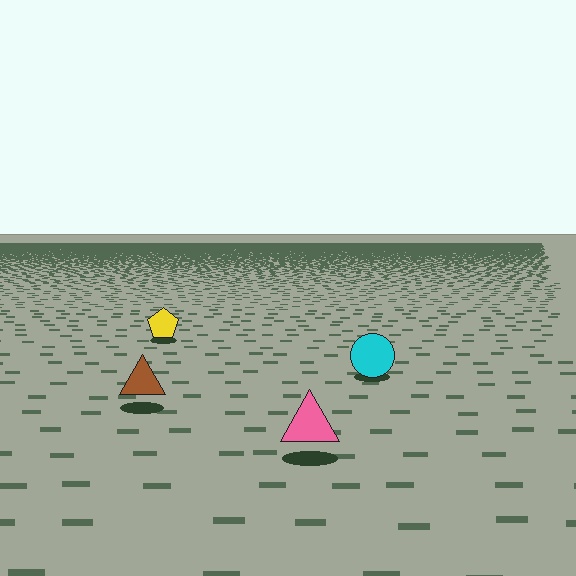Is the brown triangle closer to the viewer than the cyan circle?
Yes. The brown triangle is closer — you can tell from the texture gradient: the ground texture is coarser near it.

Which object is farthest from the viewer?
The yellow pentagon is farthest from the viewer. It appears smaller and the ground texture around it is denser.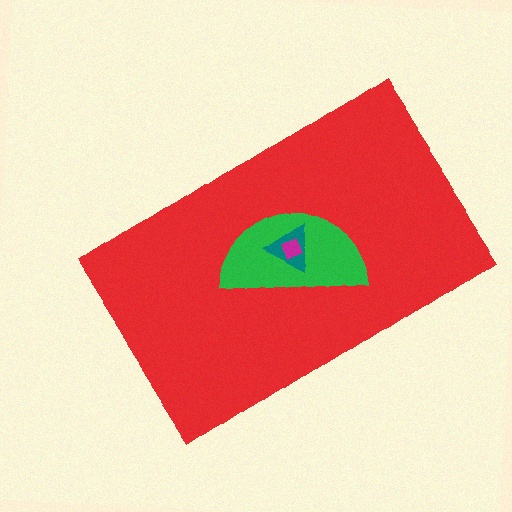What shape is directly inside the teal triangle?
The magenta diamond.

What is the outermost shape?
The red rectangle.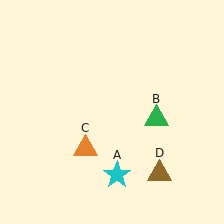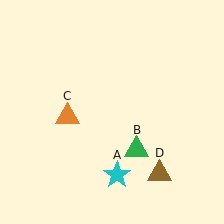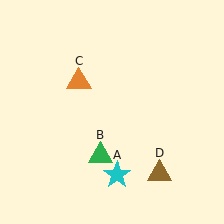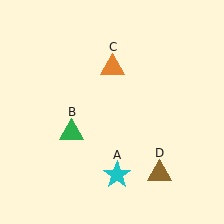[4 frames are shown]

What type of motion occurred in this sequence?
The green triangle (object B), orange triangle (object C) rotated clockwise around the center of the scene.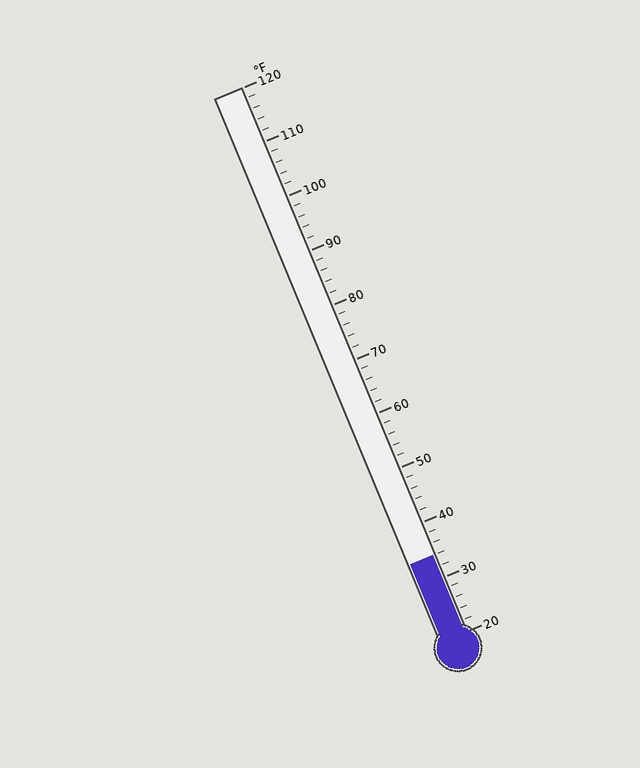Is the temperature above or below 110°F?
The temperature is below 110°F.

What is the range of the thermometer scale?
The thermometer scale ranges from 20°F to 120°F.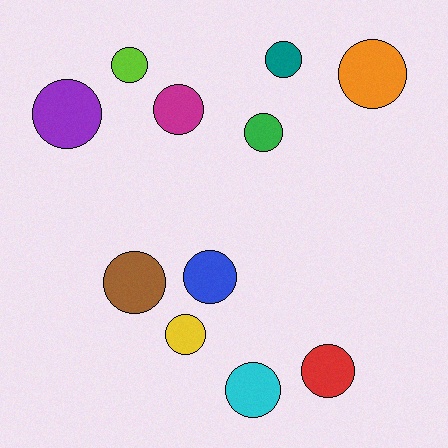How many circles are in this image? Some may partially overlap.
There are 11 circles.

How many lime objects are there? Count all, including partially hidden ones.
There is 1 lime object.